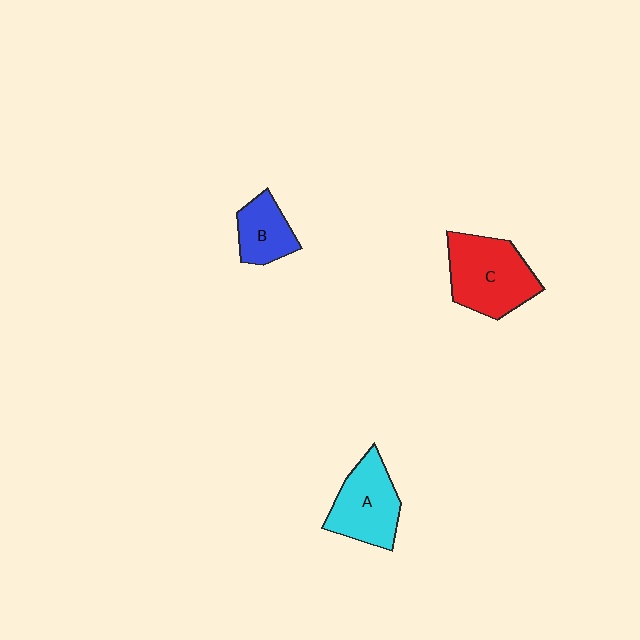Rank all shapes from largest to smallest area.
From largest to smallest: C (red), A (cyan), B (blue).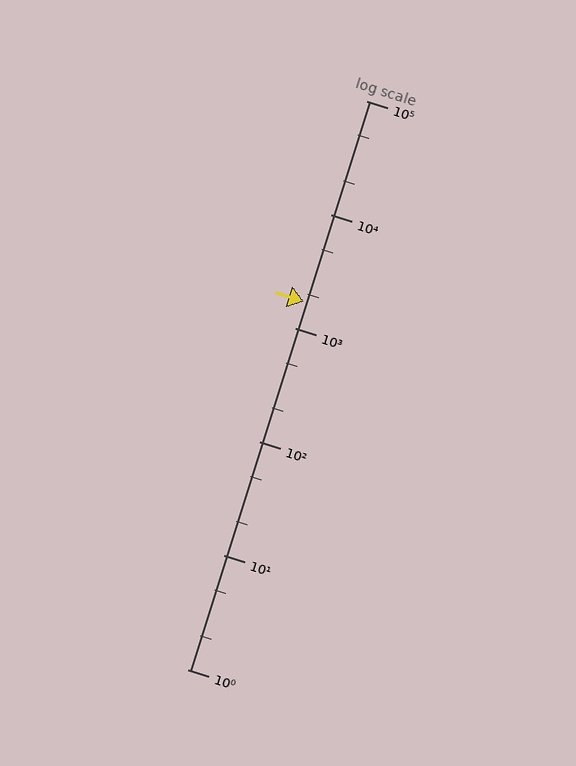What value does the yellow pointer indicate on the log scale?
The pointer indicates approximately 1700.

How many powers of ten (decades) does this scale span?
The scale spans 5 decades, from 1 to 100000.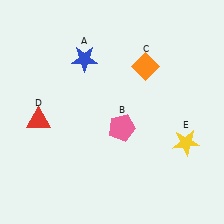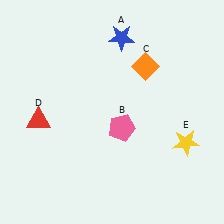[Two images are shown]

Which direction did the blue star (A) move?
The blue star (A) moved right.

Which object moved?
The blue star (A) moved right.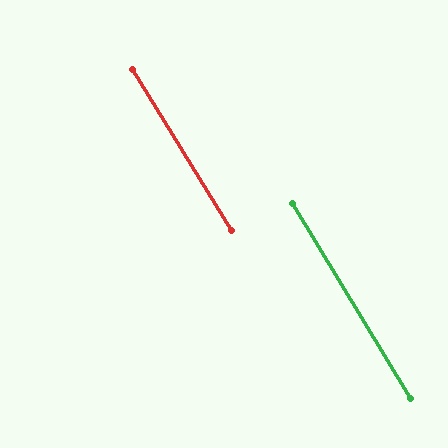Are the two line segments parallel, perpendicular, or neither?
Parallel — their directions differ by only 0.4°.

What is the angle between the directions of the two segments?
Approximately 0 degrees.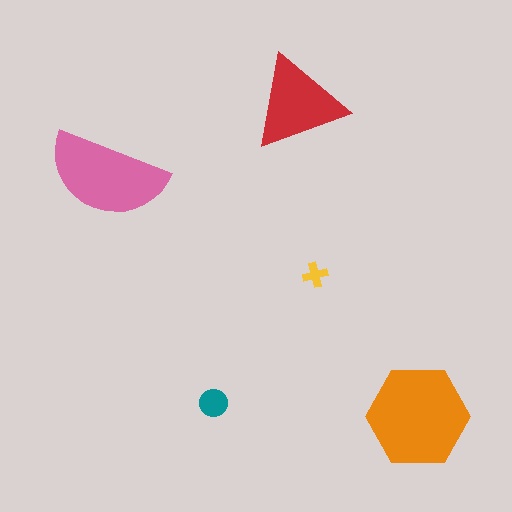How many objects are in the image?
There are 5 objects in the image.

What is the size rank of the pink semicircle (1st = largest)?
2nd.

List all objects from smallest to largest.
The yellow cross, the teal circle, the red triangle, the pink semicircle, the orange hexagon.